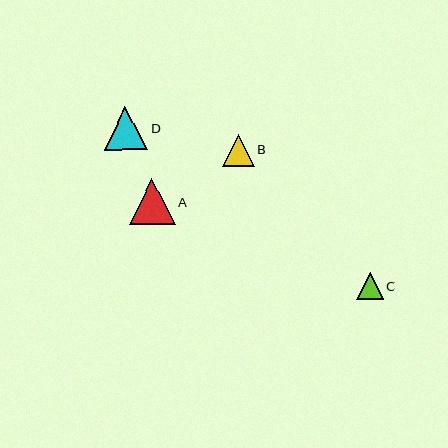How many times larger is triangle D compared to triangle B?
Triangle D is approximately 1.4 times the size of triangle B.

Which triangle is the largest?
Triangle A is the largest with a size of approximately 46 pixels.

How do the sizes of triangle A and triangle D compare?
Triangle A and triangle D are approximately the same size.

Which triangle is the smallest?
Triangle C is the smallest with a size of approximately 27 pixels.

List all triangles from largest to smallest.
From largest to smallest: A, D, B, C.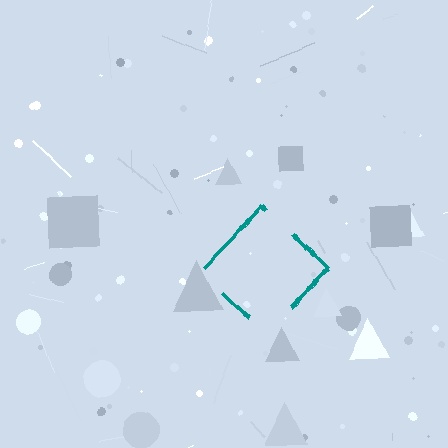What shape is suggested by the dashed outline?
The dashed outline suggests a diamond.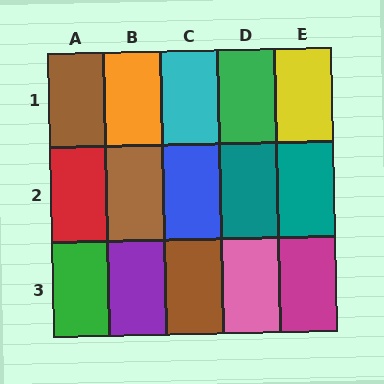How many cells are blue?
1 cell is blue.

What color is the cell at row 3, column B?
Purple.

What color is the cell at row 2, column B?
Brown.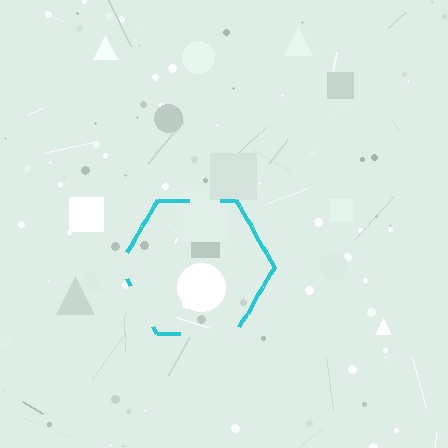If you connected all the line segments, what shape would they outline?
They would outline a hexagon.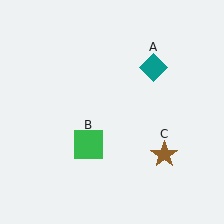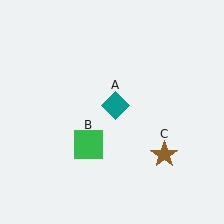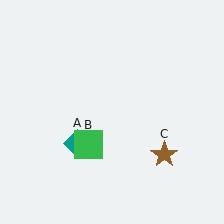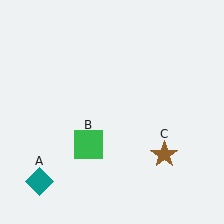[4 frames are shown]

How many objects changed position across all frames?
1 object changed position: teal diamond (object A).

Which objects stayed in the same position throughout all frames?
Green square (object B) and brown star (object C) remained stationary.